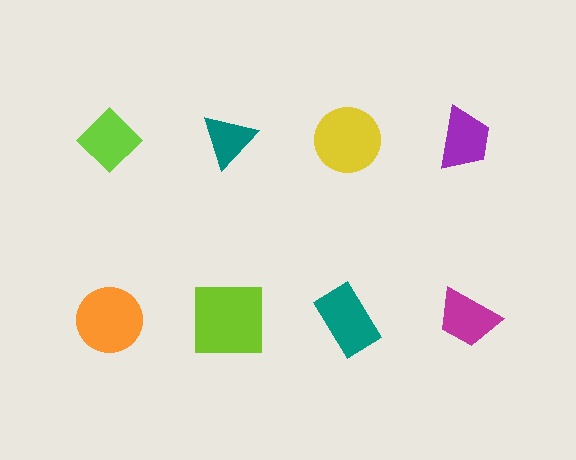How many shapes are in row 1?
4 shapes.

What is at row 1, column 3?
A yellow circle.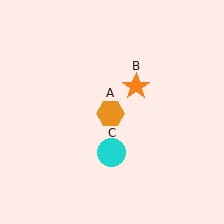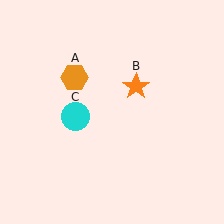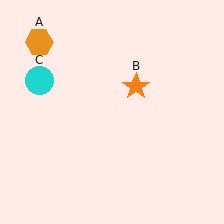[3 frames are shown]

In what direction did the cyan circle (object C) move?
The cyan circle (object C) moved up and to the left.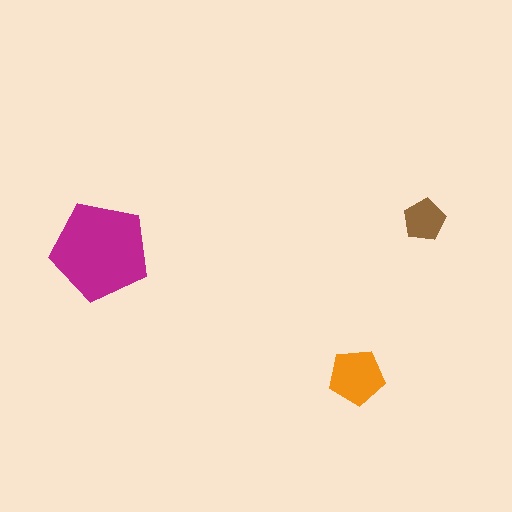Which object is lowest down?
The orange pentagon is bottommost.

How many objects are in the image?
There are 3 objects in the image.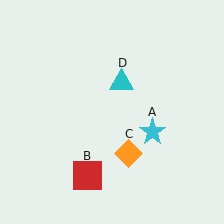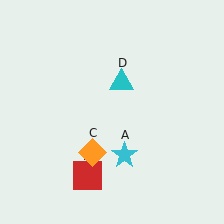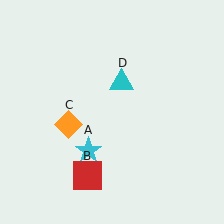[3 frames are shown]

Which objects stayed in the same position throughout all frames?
Red square (object B) and cyan triangle (object D) remained stationary.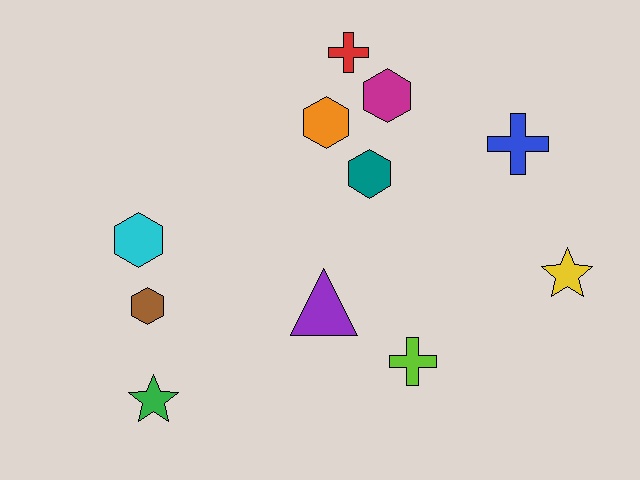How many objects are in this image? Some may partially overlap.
There are 11 objects.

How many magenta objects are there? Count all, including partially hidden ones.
There is 1 magenta object.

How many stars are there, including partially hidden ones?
There are 2 stars.